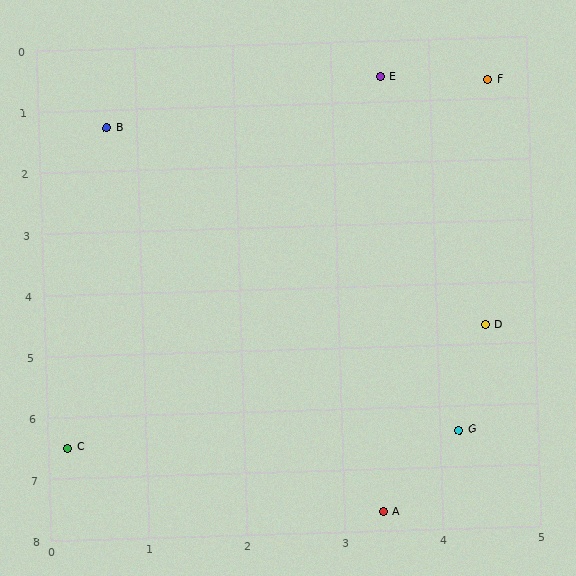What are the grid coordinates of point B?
Point B is at approximately (0.7, 1.3).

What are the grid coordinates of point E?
Point E is at approximately (3.5, 0.6).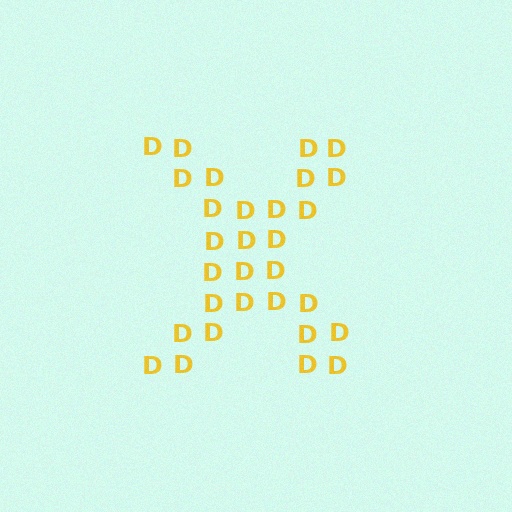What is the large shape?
The large shape is the letter X.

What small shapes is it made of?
It is made of small letter D's.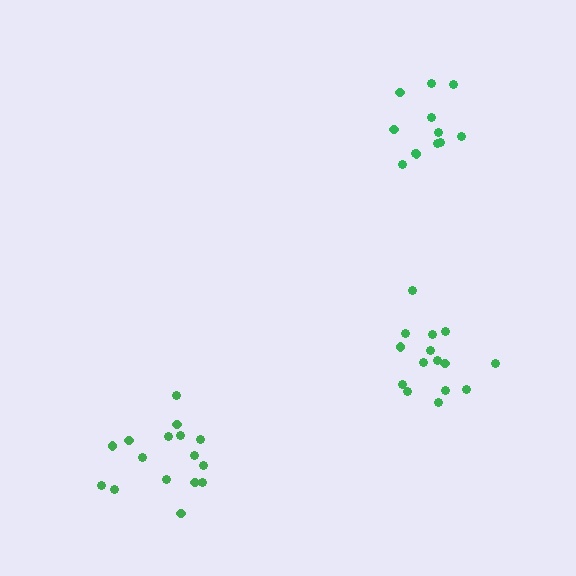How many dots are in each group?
Group 1: 16 dots, Group 2: 15 dots, Group 3: 12 dots (43 total).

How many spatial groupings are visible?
There are 3 spatial groupings.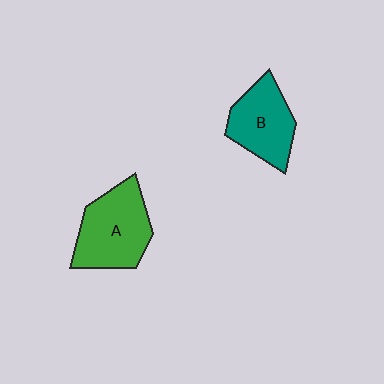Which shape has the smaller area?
Shape B (teal).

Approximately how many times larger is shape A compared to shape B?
Approximately 1.2 times.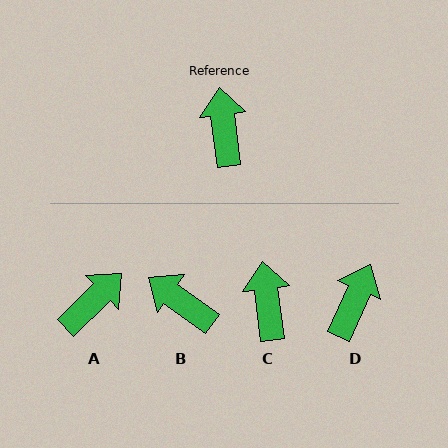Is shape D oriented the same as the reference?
No, it is off by about 31 degrees.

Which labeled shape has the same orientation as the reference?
C.